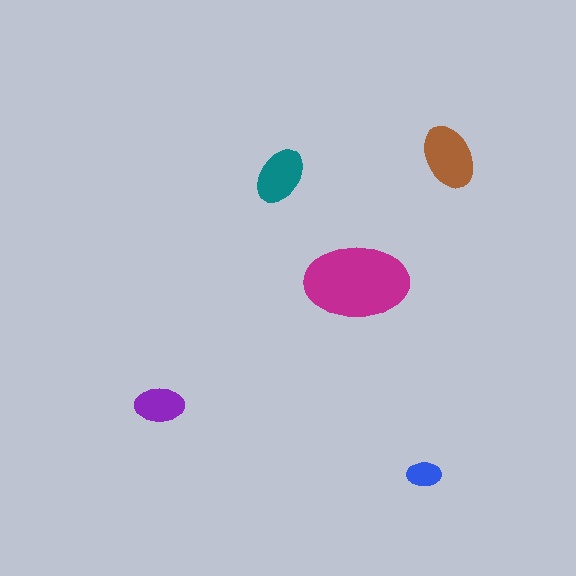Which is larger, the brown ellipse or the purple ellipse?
The brown one.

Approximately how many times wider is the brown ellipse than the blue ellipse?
About 2 times wider.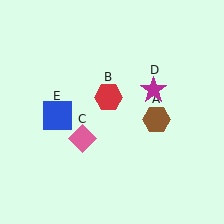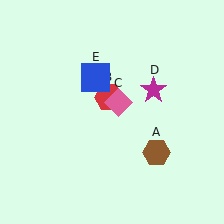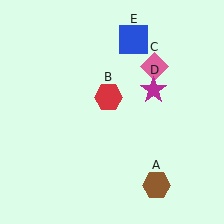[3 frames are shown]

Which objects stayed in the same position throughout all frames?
Red hexagon (object B) and magenta star (object D) remained stationary.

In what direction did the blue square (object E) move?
The blue square (object E) moved up and to the right.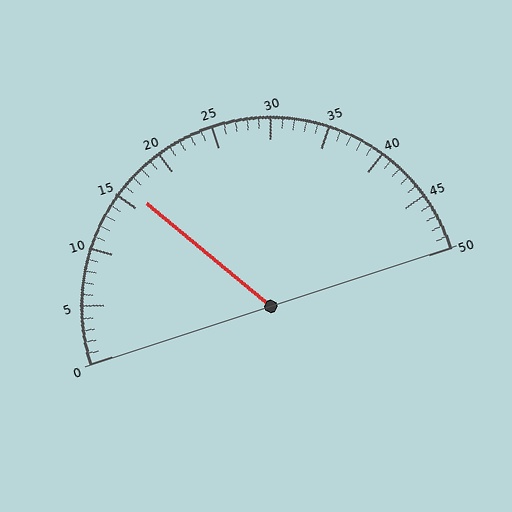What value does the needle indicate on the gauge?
The needle indicates approximately 16.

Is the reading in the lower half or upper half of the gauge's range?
The reading is in the lower half of the range (0 to 50).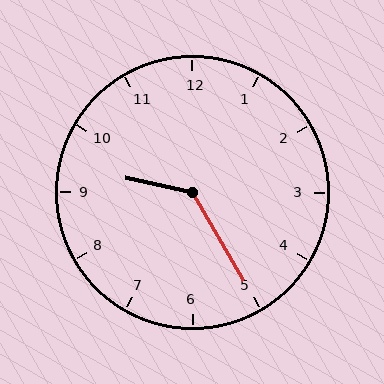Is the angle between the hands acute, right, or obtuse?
It is obtuse.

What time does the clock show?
9:25.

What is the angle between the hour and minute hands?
Approximately 132 degrees.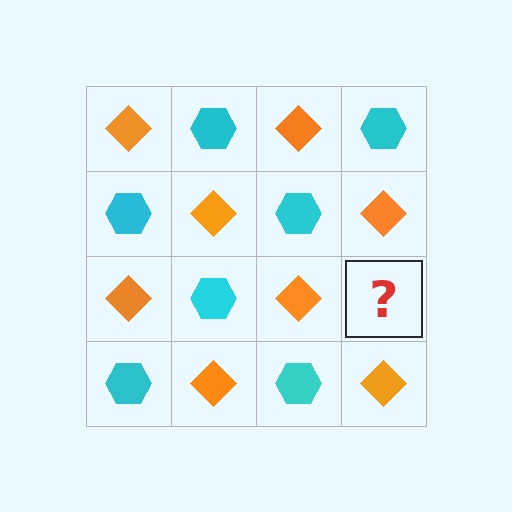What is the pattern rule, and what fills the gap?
The rule is that it alternates orange diamond and cyan hexagon in a checkerboard pattern. The gap should be filled with a cyan hexagon.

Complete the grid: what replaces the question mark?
The question mark should be replaced with a cyan hexagon.